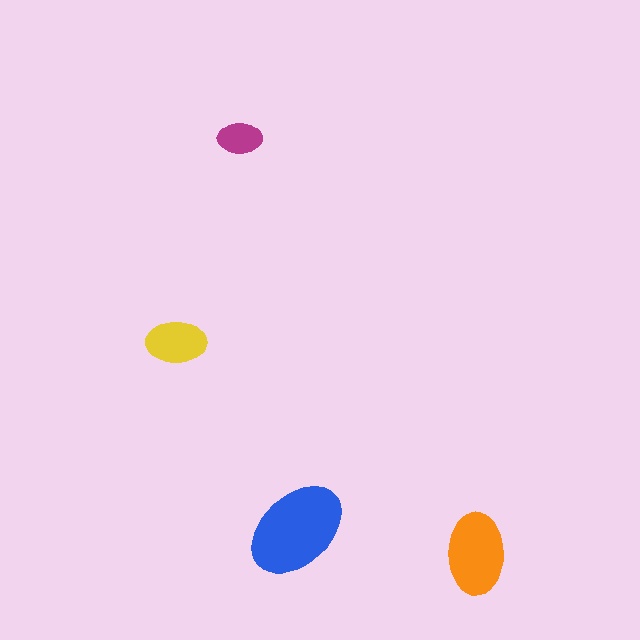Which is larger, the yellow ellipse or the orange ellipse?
The orange one.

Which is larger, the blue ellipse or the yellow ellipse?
The blue one.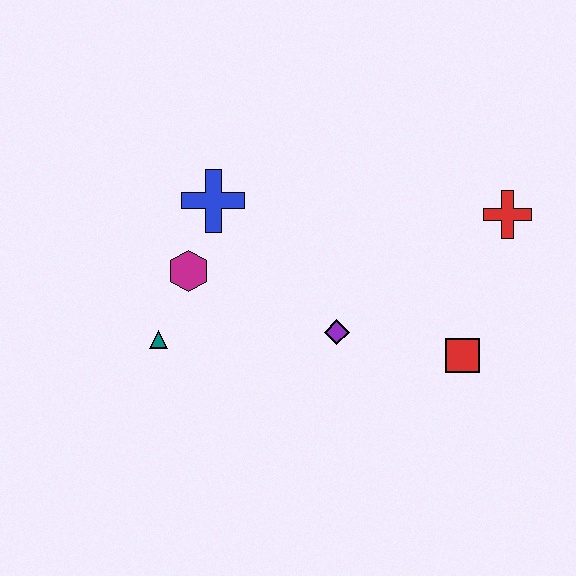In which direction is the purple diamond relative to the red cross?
The purple diamond is to the left of the red cross.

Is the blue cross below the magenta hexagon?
No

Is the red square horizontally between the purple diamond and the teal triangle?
No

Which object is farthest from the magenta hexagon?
The red cross is farthest from the magenta hexagon.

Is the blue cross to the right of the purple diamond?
No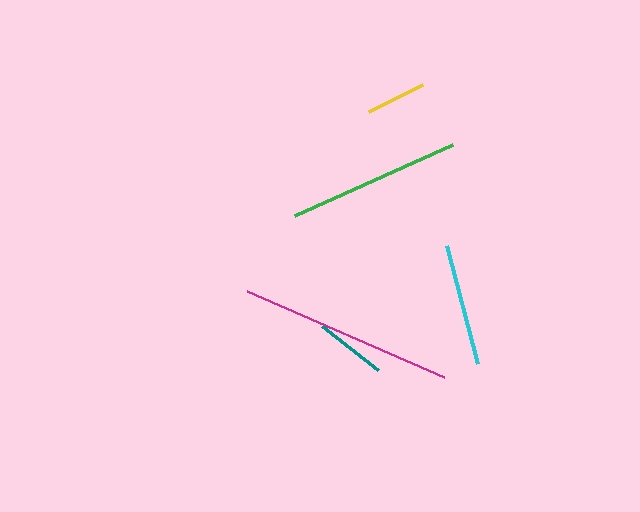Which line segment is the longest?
The magenta line is the longest at approximately 215 pixels.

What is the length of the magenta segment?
The magenta segment is approximately 215 pixels long.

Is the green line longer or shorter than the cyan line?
The green line is longer than the cyan line.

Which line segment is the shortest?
The yellow line is the shortest at approximately 61 pixels.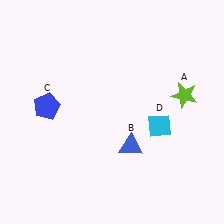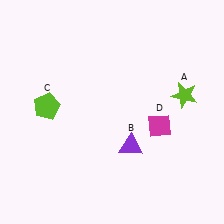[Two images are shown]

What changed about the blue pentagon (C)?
In Image 1, C is blue. In Image 2, it changed to lime.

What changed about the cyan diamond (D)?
In Image 1, D is cyan. In Image 2, it changed to magenta.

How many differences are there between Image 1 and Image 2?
There are 3 differences between the two images.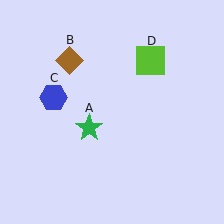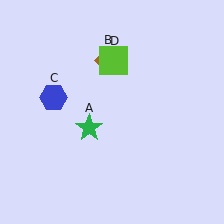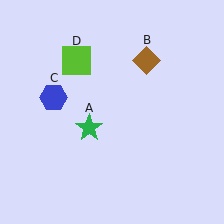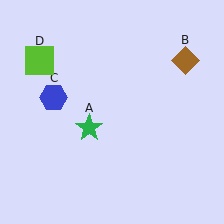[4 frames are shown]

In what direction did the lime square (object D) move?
The lime square (object D) moved left.